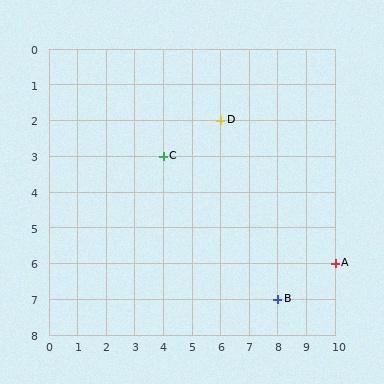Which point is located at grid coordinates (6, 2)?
Point D is at (6, 2).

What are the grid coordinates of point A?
Point A is at grid coordinates (10, 6).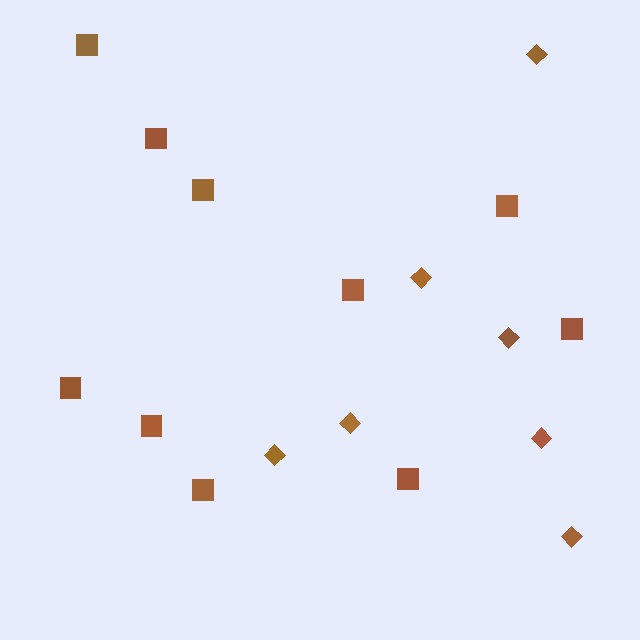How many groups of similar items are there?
There are 2 groups: one group of squares (10) and one group of diamonds (7).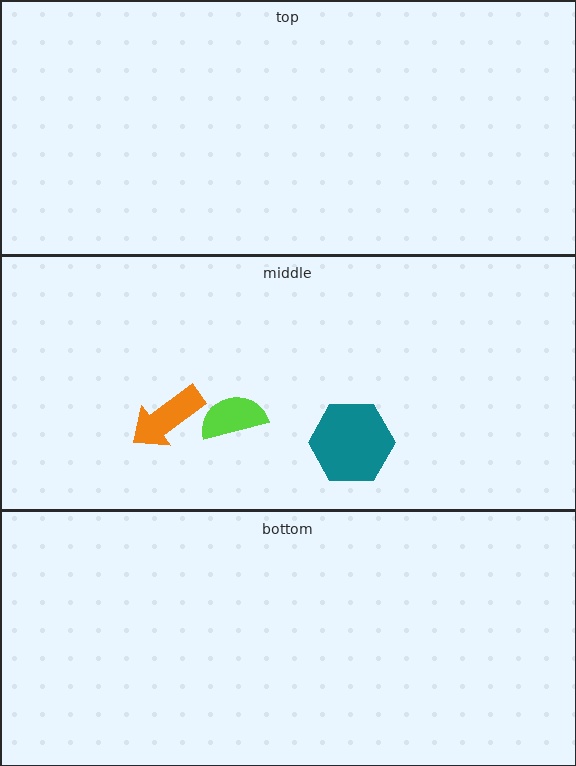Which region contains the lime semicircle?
The middle region.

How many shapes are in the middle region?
3.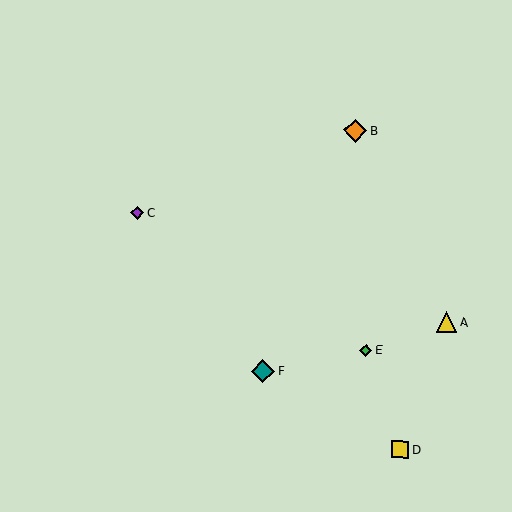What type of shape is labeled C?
Shape C is a purple diamond.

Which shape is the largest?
The orange diamond (labeled B) is the largest.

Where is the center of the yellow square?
The center of the yellow square is at (400, 450).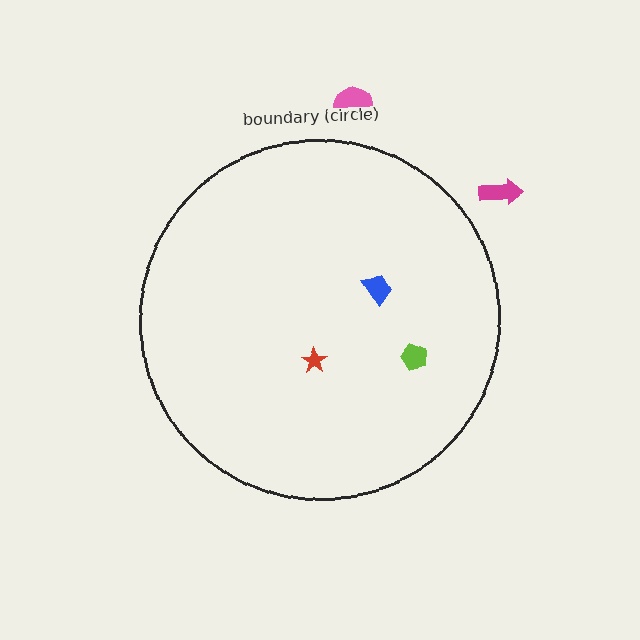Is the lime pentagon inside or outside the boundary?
Inside.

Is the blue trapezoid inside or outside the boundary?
Inside.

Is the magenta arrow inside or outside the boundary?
Outside.